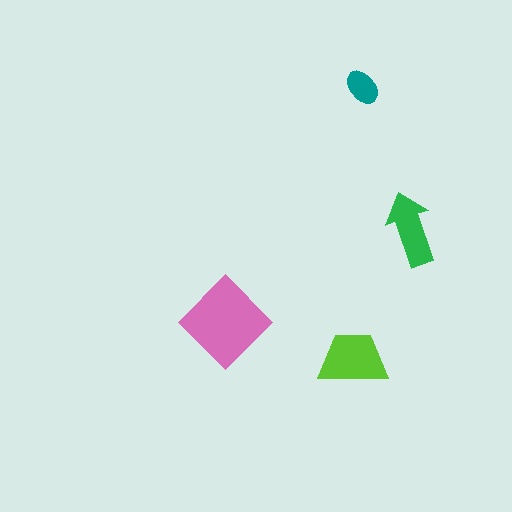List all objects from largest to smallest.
The pink diamond, the lime trapezoid, the green arrow, the teal ellipse.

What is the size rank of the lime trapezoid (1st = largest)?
2nd.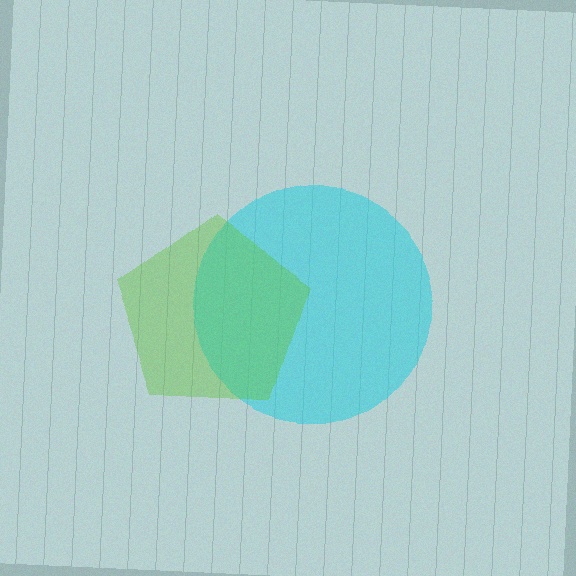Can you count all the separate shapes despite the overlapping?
Yes, there are 2 separate shapes.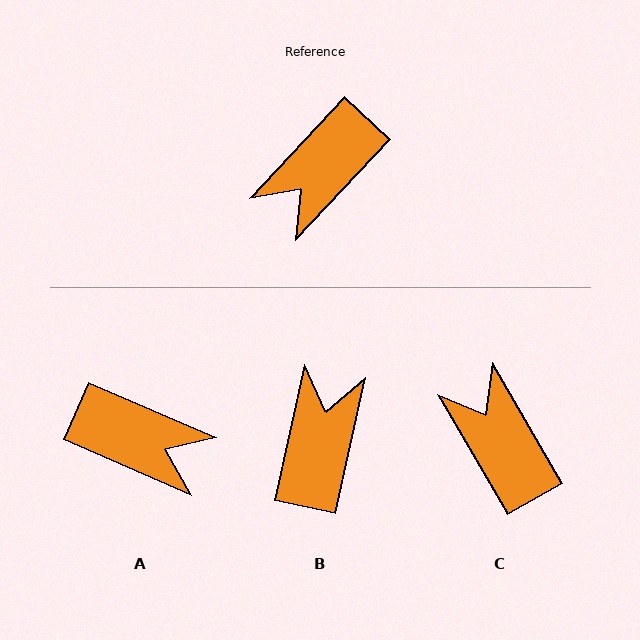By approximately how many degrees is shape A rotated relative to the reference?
Approximately 110 degrees counter-clockwise.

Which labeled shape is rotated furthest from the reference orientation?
B, about 149 degrees away.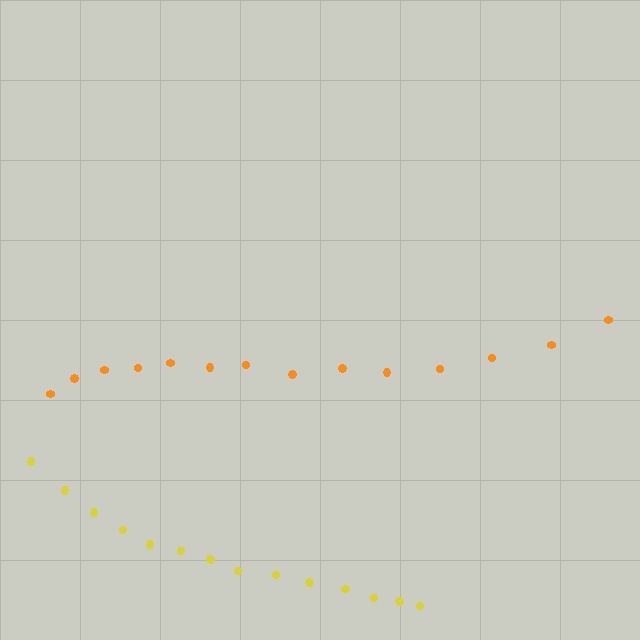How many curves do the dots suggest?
There are 2 distinct paths.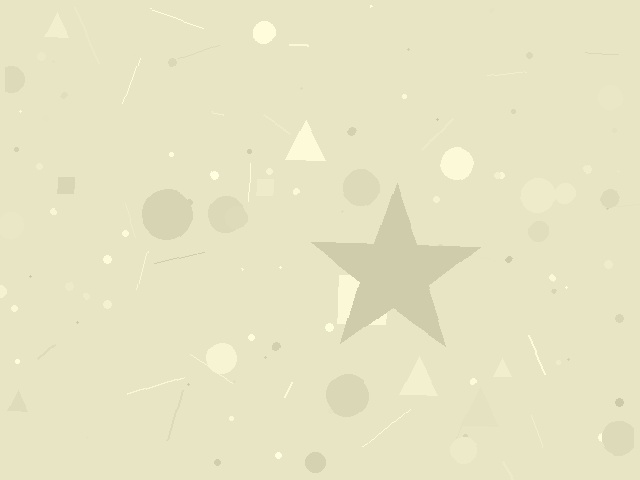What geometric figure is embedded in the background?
A star is embedded in the background.